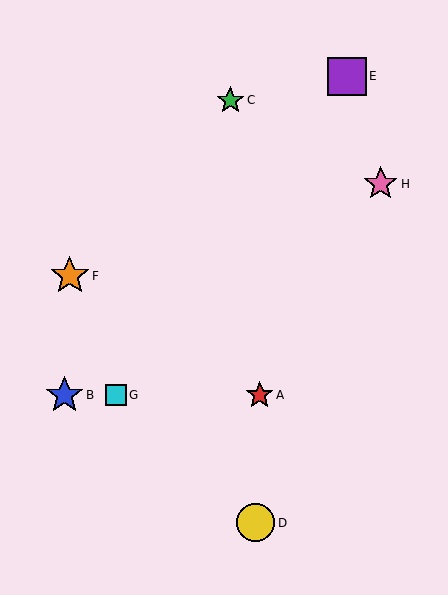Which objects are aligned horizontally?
Objects A, B, G are aligned horizontally.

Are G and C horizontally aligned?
No, G is at y≈395 and C is at y≈100.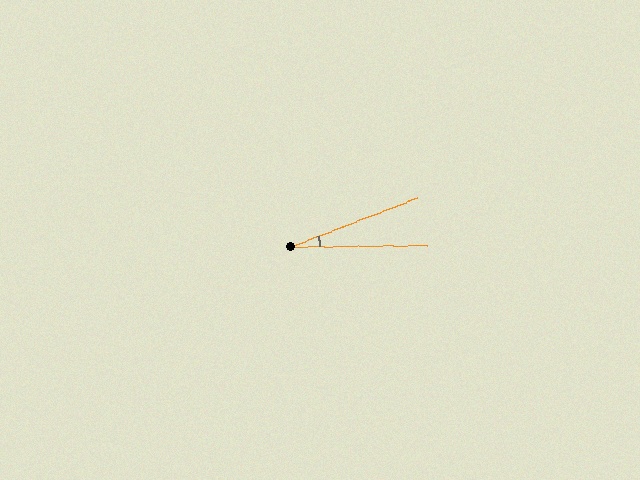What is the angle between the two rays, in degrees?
Approximately 21 degrees.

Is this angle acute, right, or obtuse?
It is acute.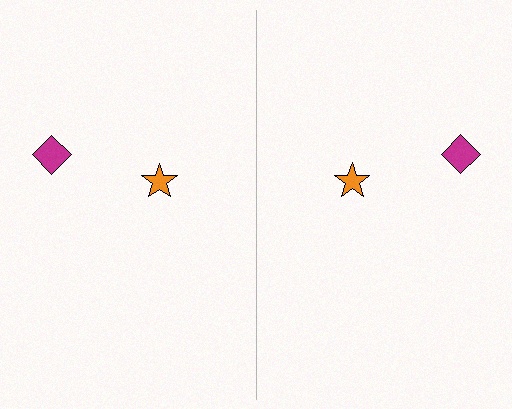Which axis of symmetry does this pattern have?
The pattern has a vertical axis of symmetry running through the center of the image.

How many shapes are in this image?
There are 4 shapes in this image.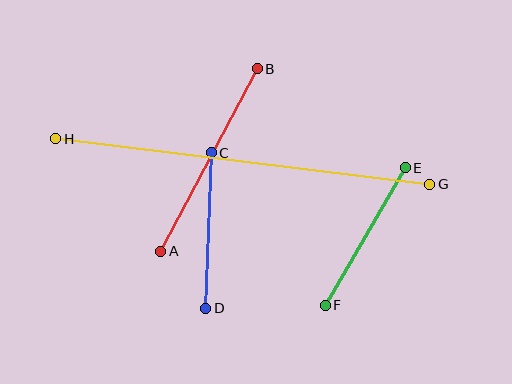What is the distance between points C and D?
The distance is approximately 156 pixels.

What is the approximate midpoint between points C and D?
The midpoint is at approximately (209, 231) pixels.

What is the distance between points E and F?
The distance is approximately 159 pixels.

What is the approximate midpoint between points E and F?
The midpoint is at approximately (365, 236) pixels.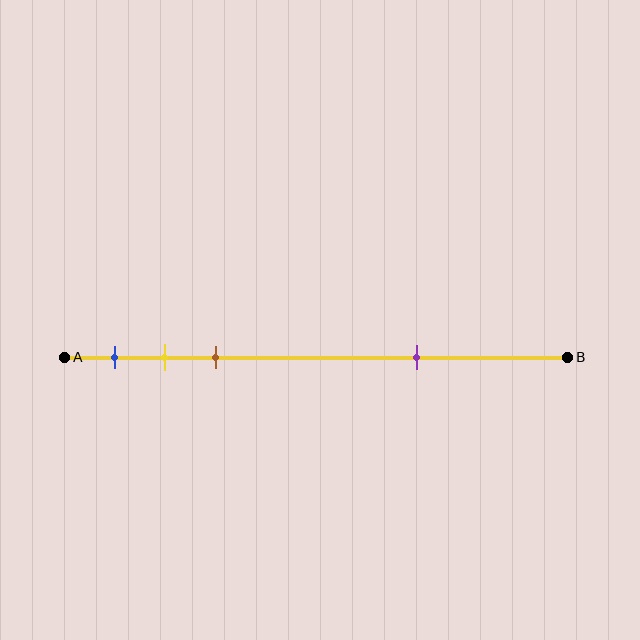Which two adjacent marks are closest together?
The yellow and brown marks are the closest adjacent pair.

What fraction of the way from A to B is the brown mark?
The brown mark is approximately 30% (0.3) of the way from A to B.